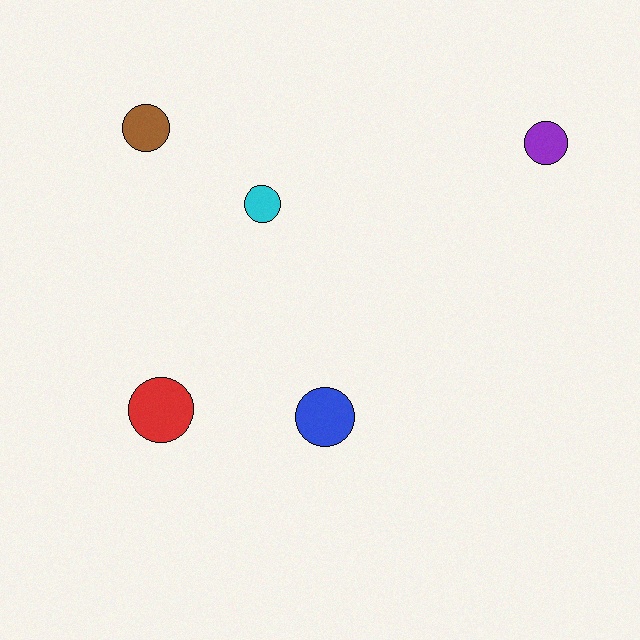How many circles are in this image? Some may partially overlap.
There are 5 circles.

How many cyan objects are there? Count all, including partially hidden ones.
There is 1 cyan object.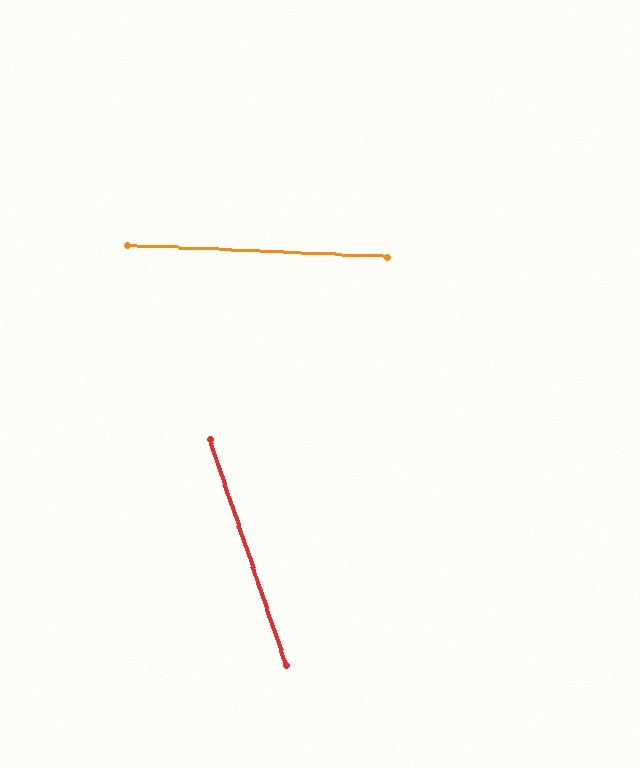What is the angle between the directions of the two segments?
Approximately 69 degrees.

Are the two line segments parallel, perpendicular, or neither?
Neither parallel nor perpendicular — they differ by about 69°.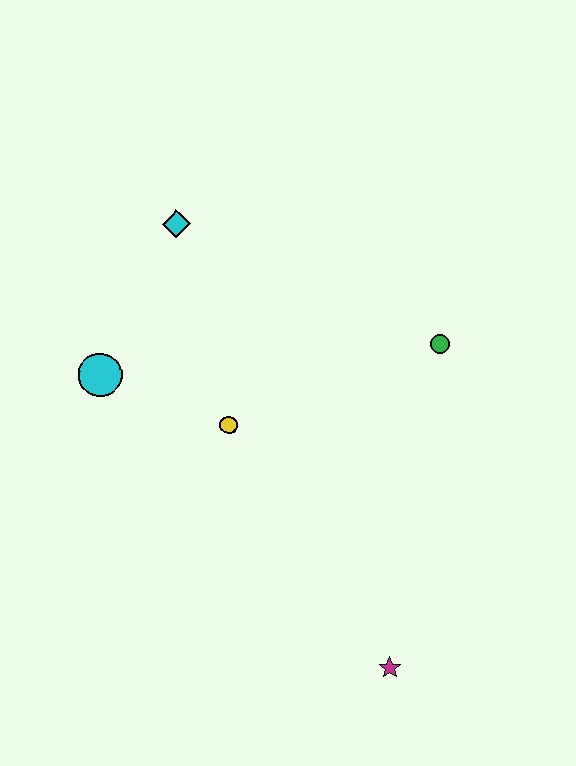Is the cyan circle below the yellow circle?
No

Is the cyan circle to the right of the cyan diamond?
No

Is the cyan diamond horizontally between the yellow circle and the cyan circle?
Yes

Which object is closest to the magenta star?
The yellow circle is closest to the magenta star.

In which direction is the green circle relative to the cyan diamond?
The green circle is to the right of the cyan diamond.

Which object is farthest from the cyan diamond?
The magenta star is farthest from the cyan diamond.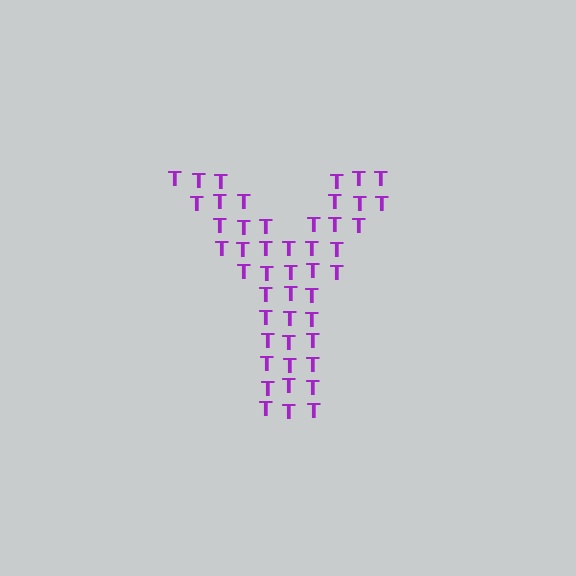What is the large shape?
The large shape is the letter Y.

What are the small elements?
The small elements are letter T's.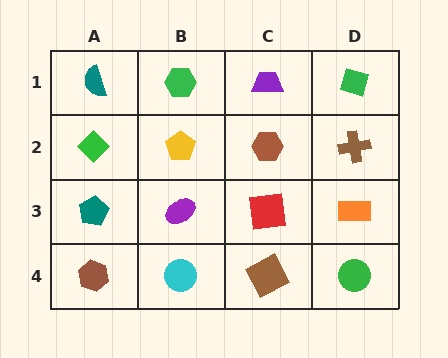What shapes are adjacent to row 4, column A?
A teal pentagon (row 3, column A), a cyan circle (row 4, column B).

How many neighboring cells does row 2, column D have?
3.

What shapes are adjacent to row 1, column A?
A green diamond (row 2, column A), a green hexagon (row 1, column B).